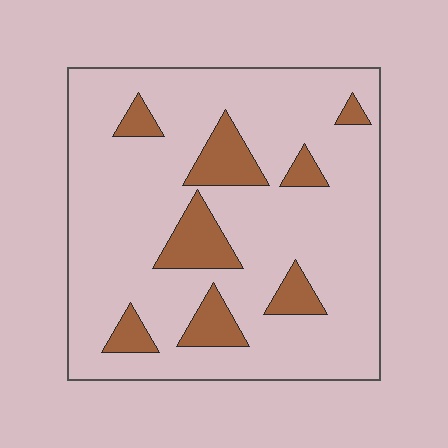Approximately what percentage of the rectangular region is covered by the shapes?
Approximately 15%.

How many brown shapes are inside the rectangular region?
8.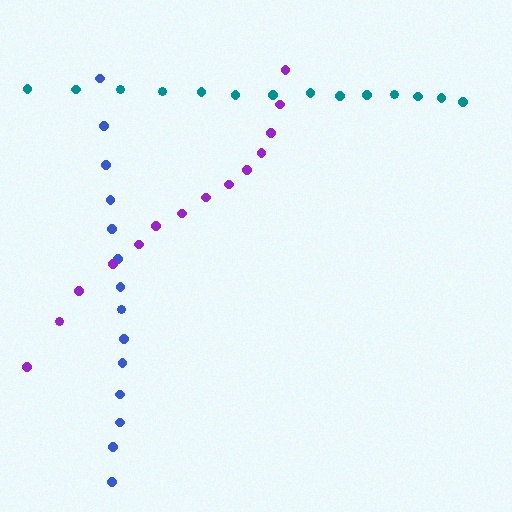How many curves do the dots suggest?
There are 3 distinct paths.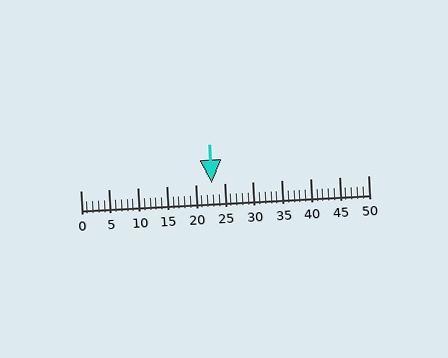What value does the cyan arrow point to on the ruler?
The cyan arrow points to approximately 23.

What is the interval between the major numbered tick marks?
The major tick marks are spaced 5 units apart.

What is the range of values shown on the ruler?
The ruler shows values from 0 to 50.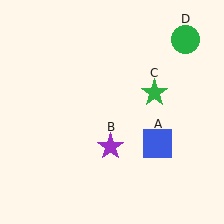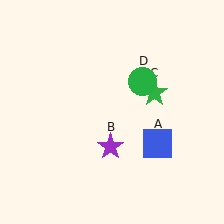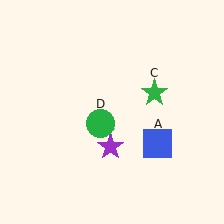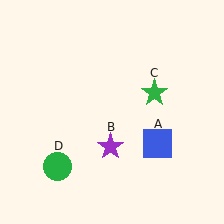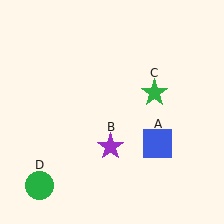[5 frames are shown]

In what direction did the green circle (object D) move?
The green circle (object D) moved down and to the left.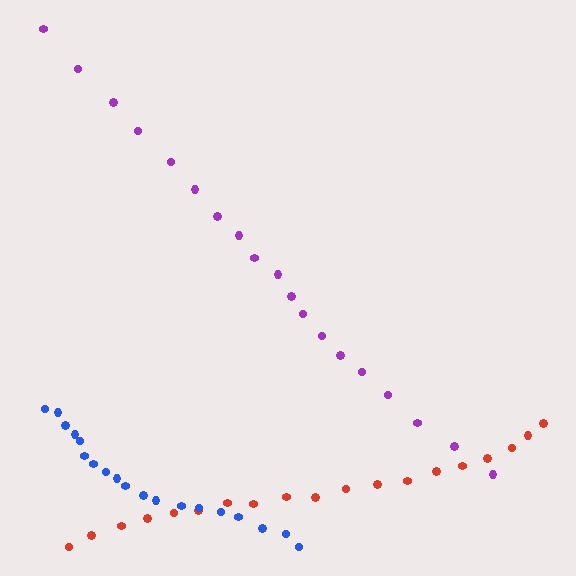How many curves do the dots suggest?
There are 3 distinct paths.